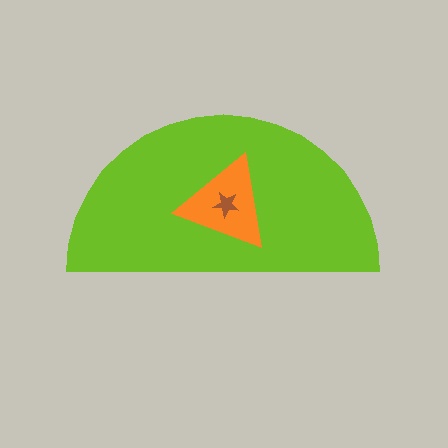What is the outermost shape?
The lime semicircle.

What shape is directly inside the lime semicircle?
The orange triangle.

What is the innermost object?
The brown star.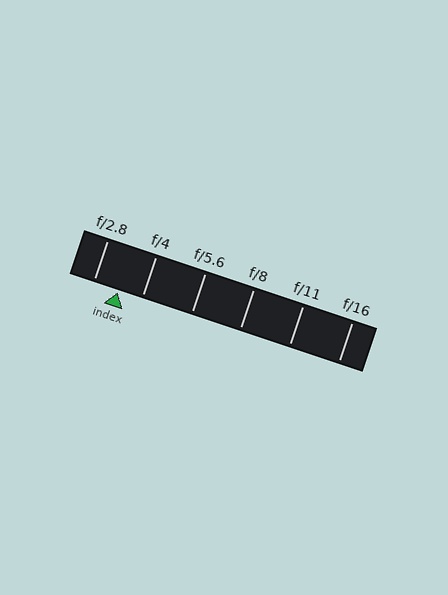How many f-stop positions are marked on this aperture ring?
There are 6 f-stop positions marked.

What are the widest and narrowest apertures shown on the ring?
The widest aperture shown is f/2.8 and the narrowest is f/16.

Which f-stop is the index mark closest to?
The index mark is closest to f/4.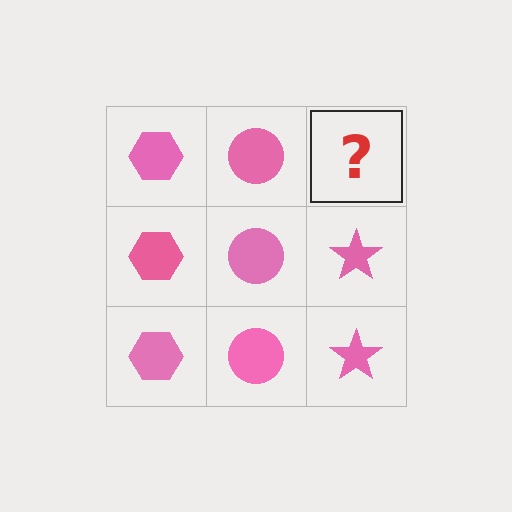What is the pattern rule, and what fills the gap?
The rule is that each column has a consistent shape. The gap should be filled with a pink star.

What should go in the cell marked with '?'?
The missing cell should contain a pink star.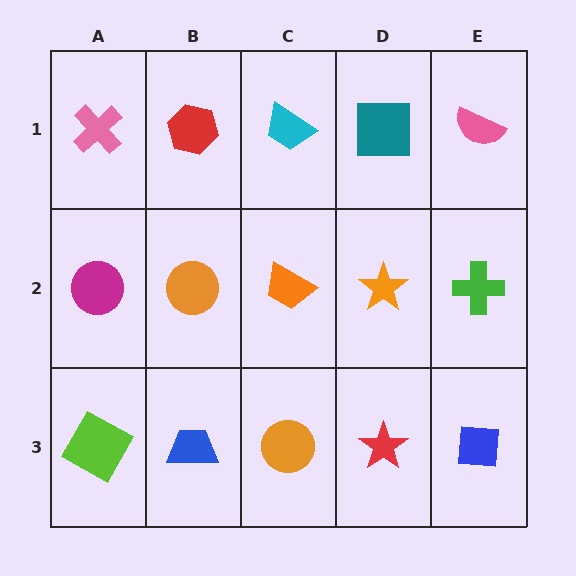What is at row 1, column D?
A teal square.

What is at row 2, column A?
A magenta circle.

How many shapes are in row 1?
5 shapes.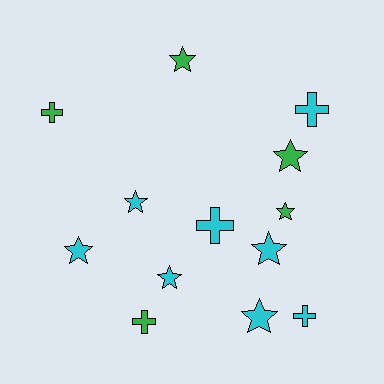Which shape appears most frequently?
Star, with 8 objects.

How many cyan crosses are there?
There are 3 cyan crosses.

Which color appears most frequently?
Cyan, with 8 objects.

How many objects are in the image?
There are 13 objects.